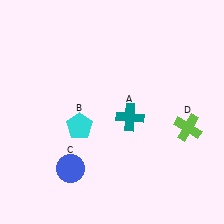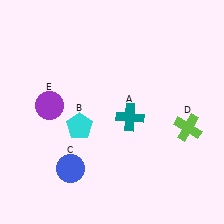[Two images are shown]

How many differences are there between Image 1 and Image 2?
There is 1 difference between the two images.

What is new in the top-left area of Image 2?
A purple circle (E) was added in the top-left area of Image 2.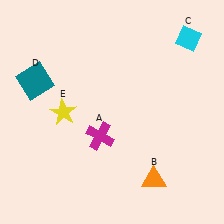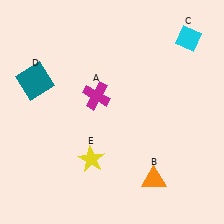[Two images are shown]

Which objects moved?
The objects that moved are: the magenta cross (A), the yellow star (E).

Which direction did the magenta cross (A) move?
The magenta cross (A) moved up.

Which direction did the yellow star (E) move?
The yellow star (E) moved down.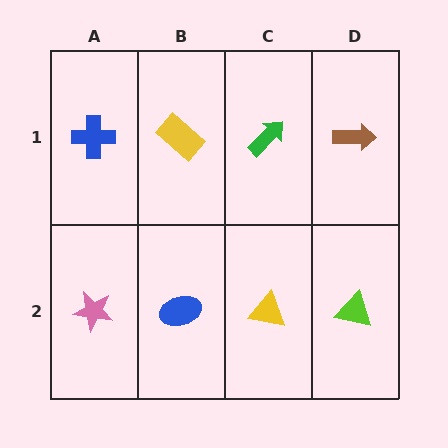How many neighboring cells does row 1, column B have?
3.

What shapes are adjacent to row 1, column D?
A lime triangle (row 2, column D), a green arrow (row 1, column C).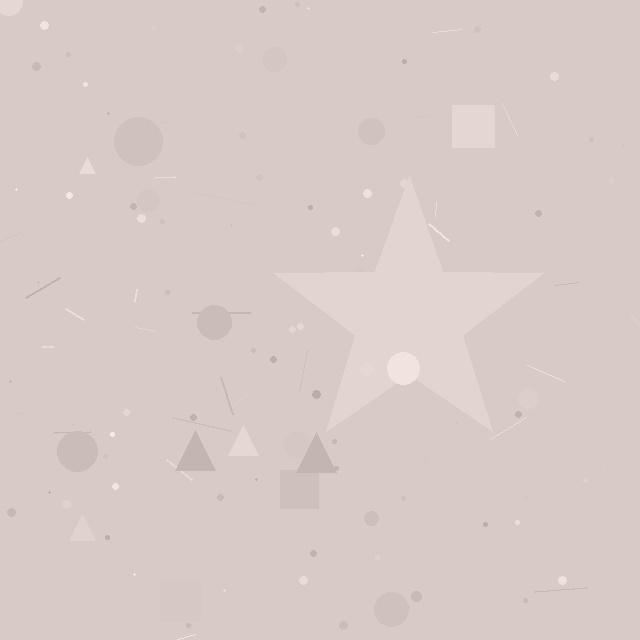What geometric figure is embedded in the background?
A star is embedded in the background.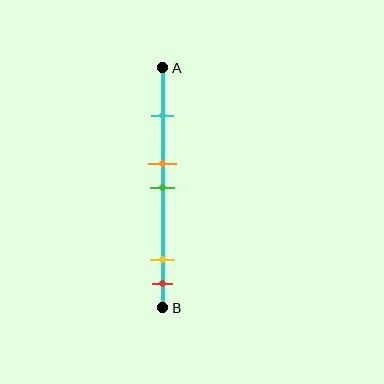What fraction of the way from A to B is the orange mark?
The orange mark is approximately 40% (0.4) of the way from A to B.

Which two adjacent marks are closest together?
The orange and green marks are the closest adjacent pair.